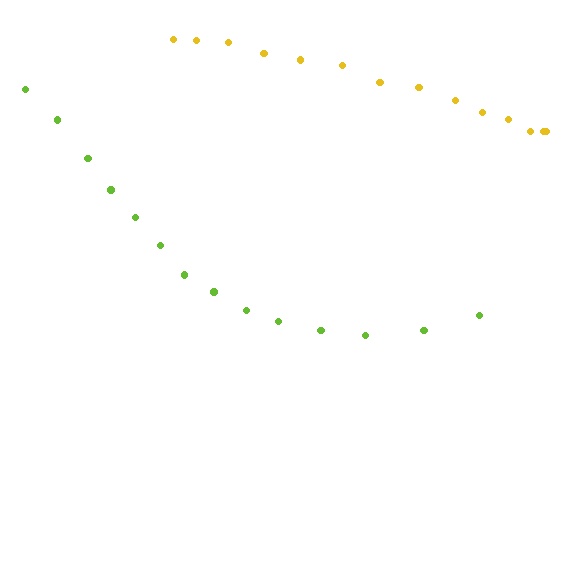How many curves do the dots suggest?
There are 2 distinct paths.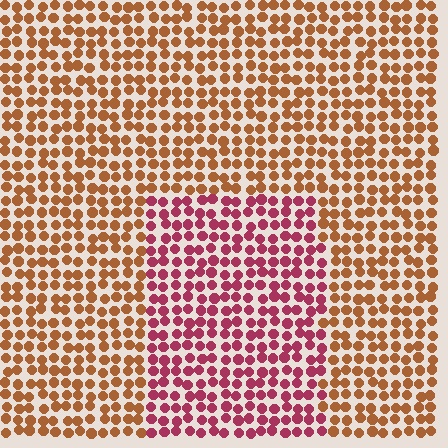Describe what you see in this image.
The image is filled with small brown elements in a uniform arrangement. A rectangle-shaped region is visible where the elements are tinted to a slightly different hue, forming a subtle color boundary.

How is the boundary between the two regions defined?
The boundary is defined purely by a slight shift in hue (about 46 degrees). Spacing, size, and orientation are identical on both sides.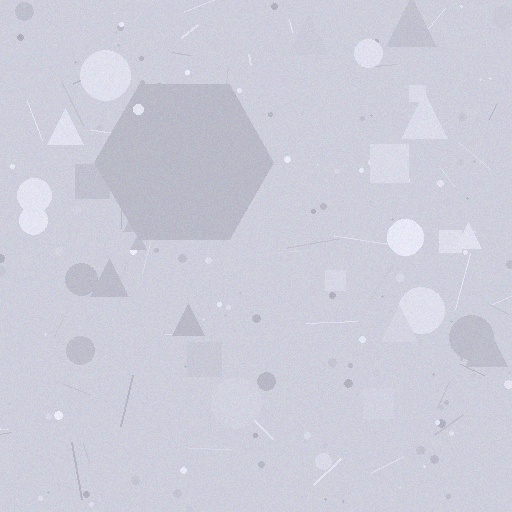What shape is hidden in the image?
A hexagon is hidden in the image.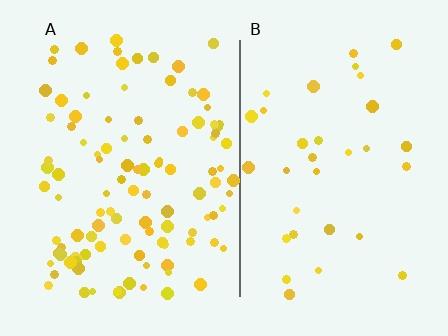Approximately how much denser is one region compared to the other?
Approximately 3.2× — region A over region B.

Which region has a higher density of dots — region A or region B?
A (the left).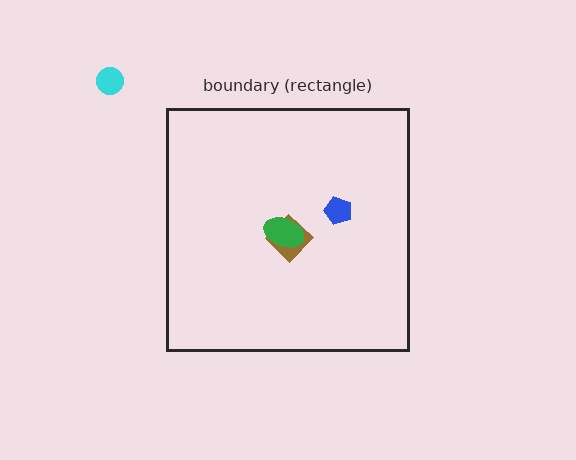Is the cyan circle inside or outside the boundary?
Outside.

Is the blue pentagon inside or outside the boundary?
Inside.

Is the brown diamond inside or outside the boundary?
Inside.